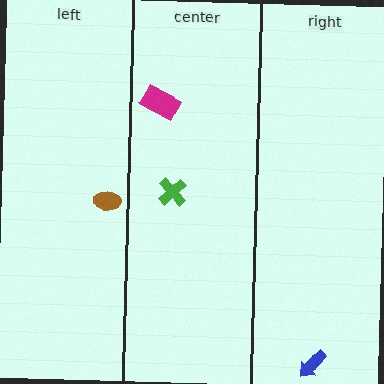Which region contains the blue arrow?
The right region.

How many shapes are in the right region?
1.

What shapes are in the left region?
The brown ellipse.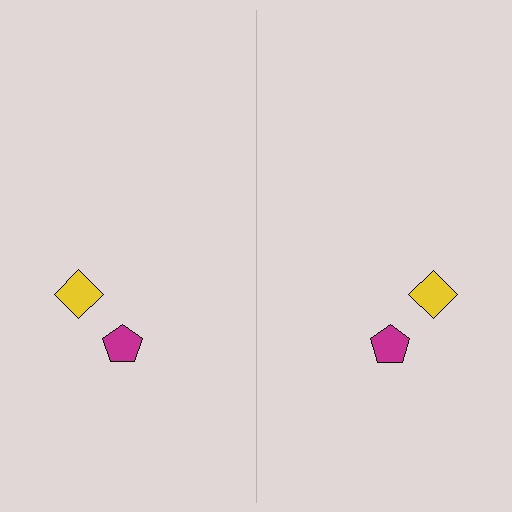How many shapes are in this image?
There are 4 shapes in this image.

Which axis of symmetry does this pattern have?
The pattern has a vertical axis of symmetry running through the center of the image.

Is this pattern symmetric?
Yes, this pattern has bilateral (reflection) symmetry.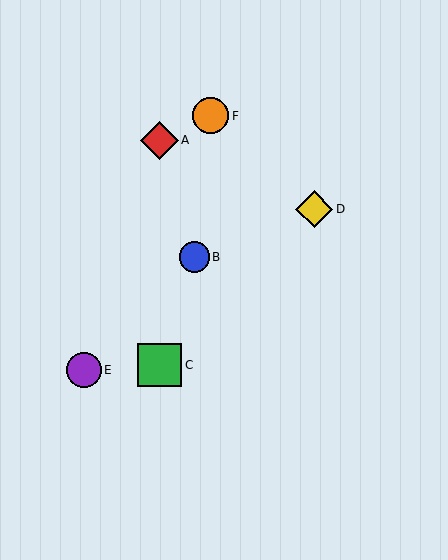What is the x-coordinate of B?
Object B is at x≈194.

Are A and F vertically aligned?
No, A is at x≈160 and F is at x≈211.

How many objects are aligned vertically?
2 objects (A, C) are aligned vertically.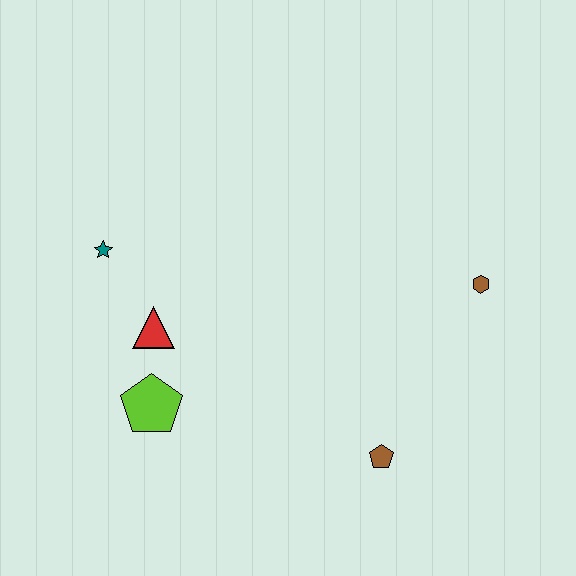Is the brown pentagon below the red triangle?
Yes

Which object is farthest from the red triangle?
The brown hexagon is farthest from the red triangle.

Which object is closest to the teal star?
The red triangle is closest to the teal star.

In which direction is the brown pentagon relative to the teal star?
The brown pentagon is to the right of the teal star.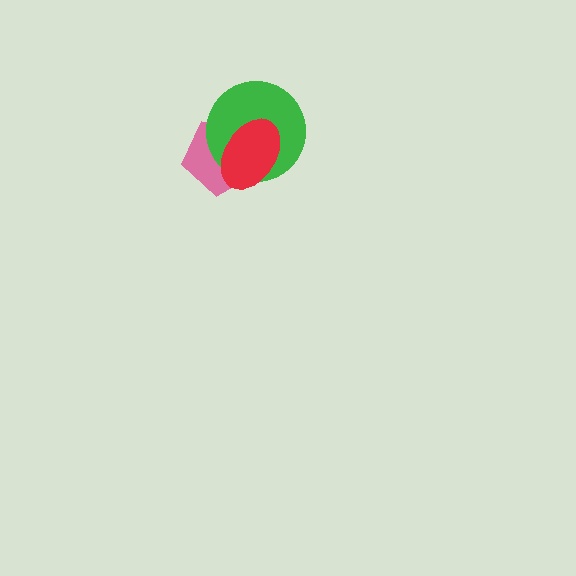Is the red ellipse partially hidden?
No, no other shape covers it.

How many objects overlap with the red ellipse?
2 objects overlap with the red ellipse.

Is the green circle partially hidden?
Yes, it is partially covered by another shape.